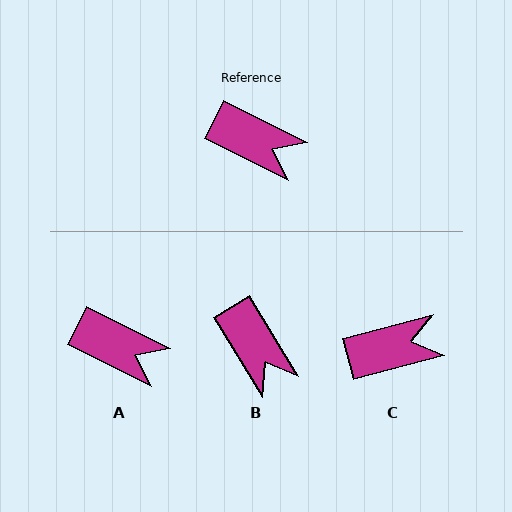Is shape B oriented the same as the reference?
No, it is off by about 32 degrees.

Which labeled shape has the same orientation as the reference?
A.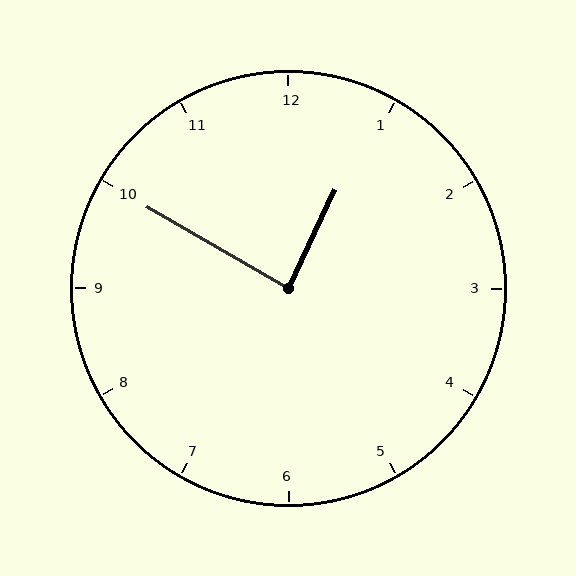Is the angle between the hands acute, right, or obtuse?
It is right.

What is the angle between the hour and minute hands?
Approximately 85 degrees.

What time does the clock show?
12:50.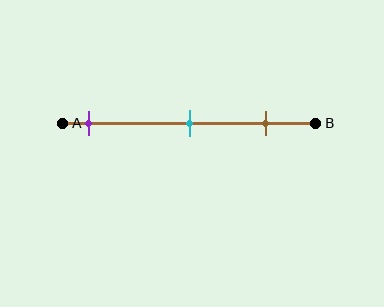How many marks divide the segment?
There are 3 marks dividing the segment.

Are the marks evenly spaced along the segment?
Yes, the marks are approximately evenly spaced.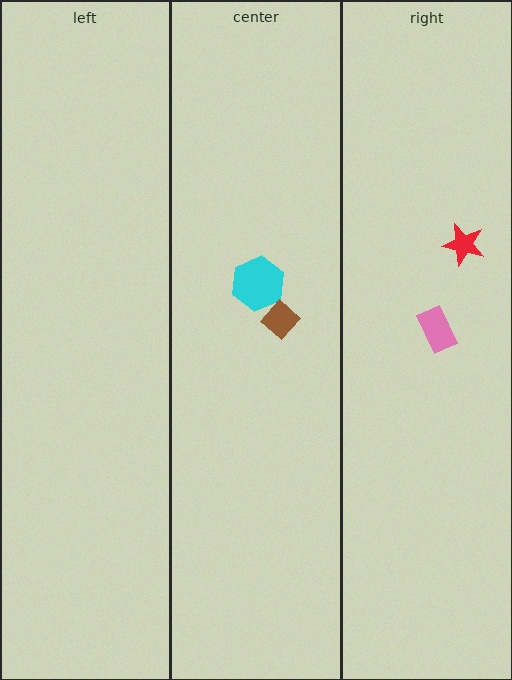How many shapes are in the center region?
2.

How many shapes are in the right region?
2.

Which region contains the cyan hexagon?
The center region.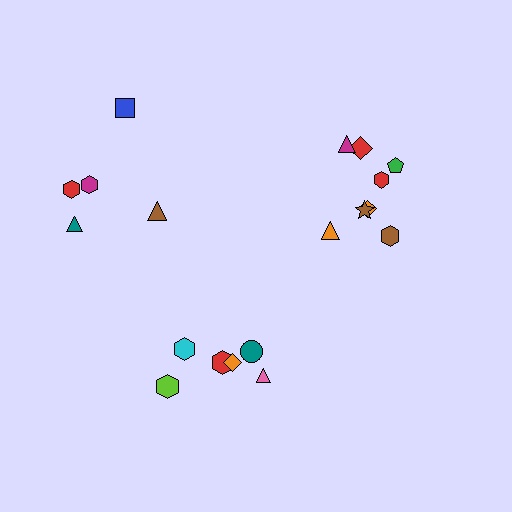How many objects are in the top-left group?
There are 5 objects.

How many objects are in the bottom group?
There are 6 objects.